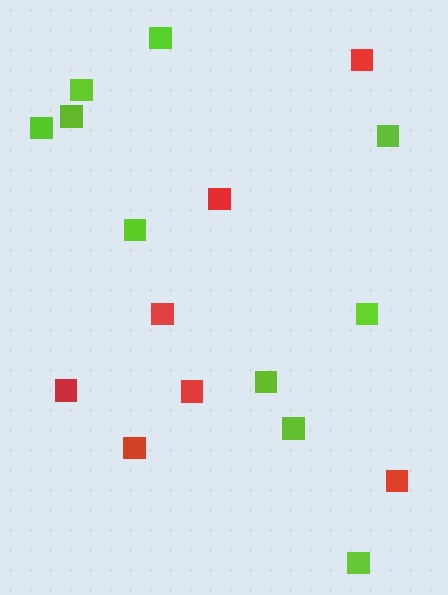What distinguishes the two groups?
There are 2 groups: one group of lime squares (10) and one group of red squares (7).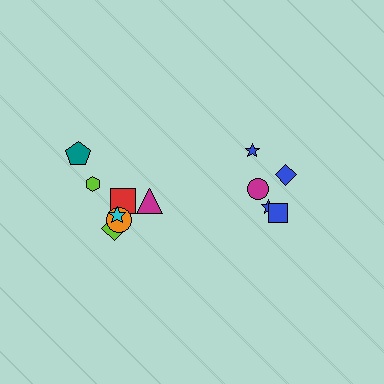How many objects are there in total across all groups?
There are 13 objects.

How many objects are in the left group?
There are 8 objects.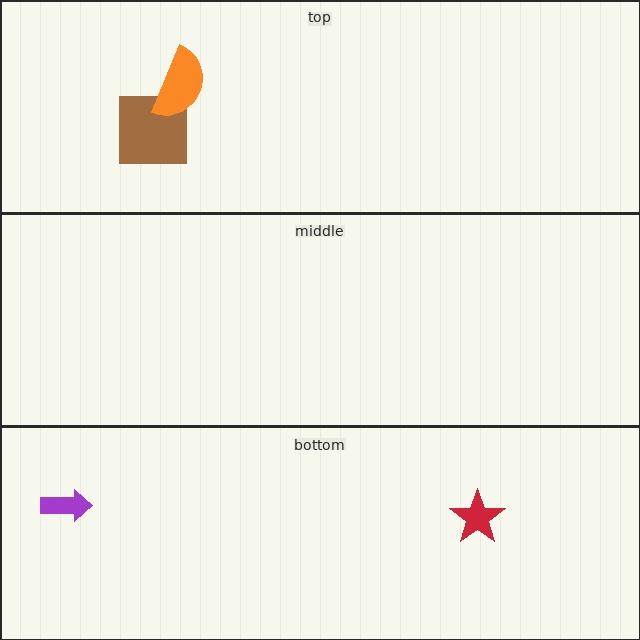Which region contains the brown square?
The top region.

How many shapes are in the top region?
2.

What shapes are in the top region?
The brown square, the orange semicircle.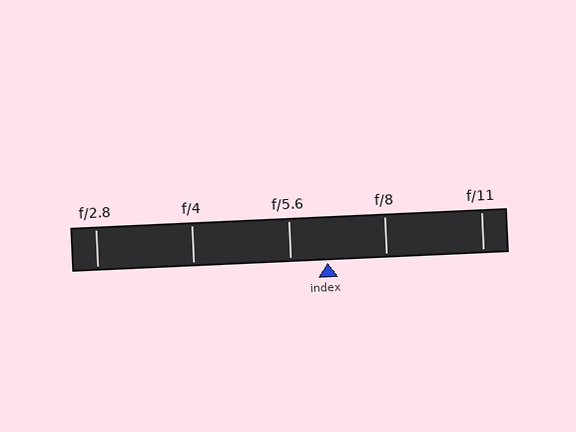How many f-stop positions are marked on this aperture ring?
There are 5 f-stop positions marked.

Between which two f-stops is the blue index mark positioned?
The index mark is between f/5.6 and f/8.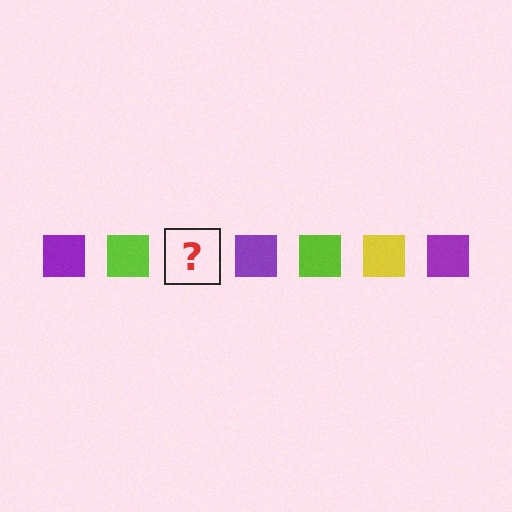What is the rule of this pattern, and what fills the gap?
The rule is that the pattern cycles through purple, lime, yellow squares. The gap should be filled with a yellow square.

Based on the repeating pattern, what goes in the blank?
The blank should be a yellow square.